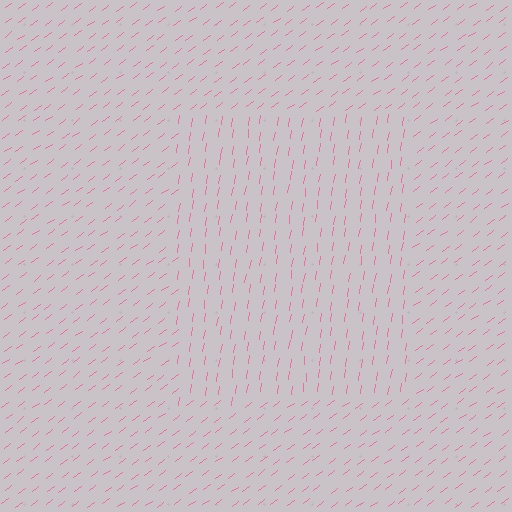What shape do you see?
I see a rectangle.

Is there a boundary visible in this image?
Yes, there is a texture boundary formed by a change in line orientation.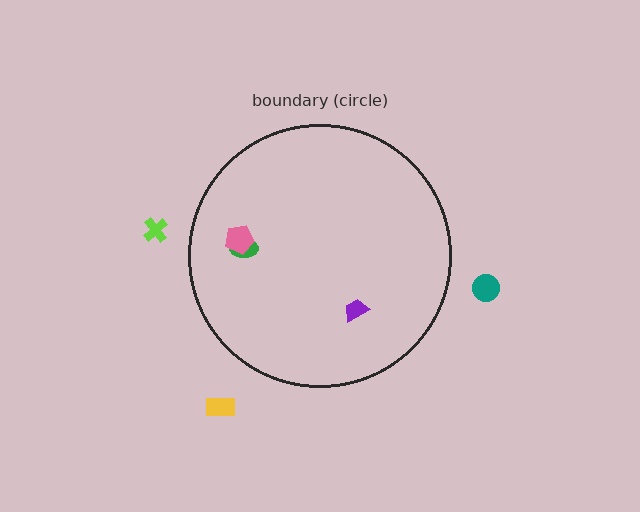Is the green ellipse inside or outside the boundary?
Inside.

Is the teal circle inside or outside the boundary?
Outside.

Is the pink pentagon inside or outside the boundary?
Inside.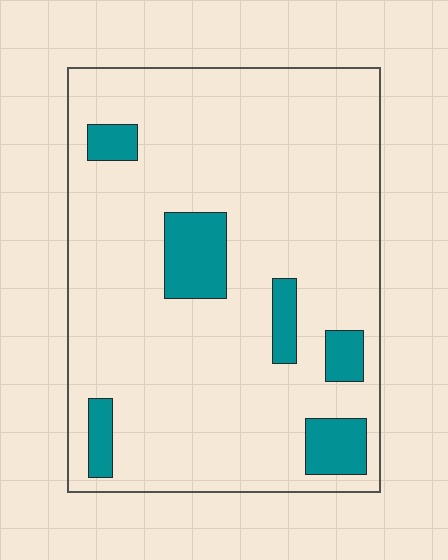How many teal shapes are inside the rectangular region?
6.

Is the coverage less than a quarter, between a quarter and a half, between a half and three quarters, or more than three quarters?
Less than a quarter.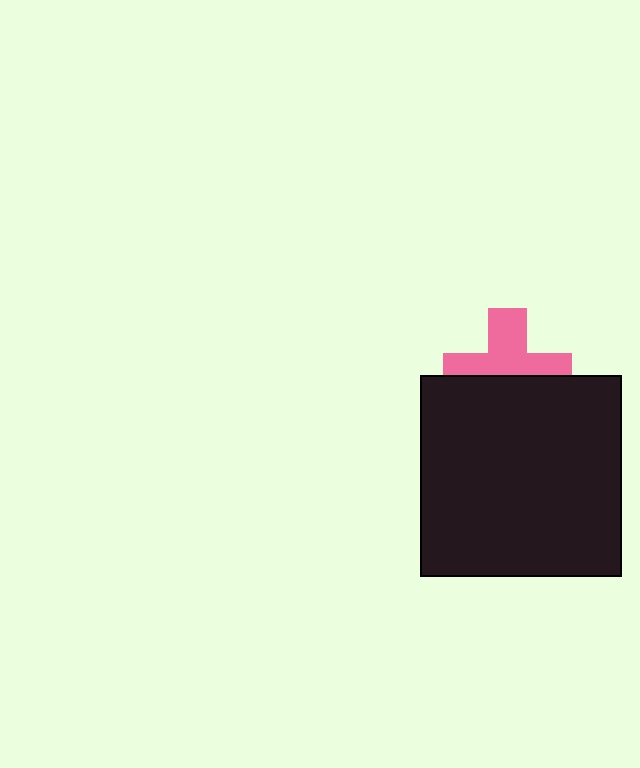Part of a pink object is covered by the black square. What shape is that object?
It is a cross.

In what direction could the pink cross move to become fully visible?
The pink cross could move up. That would shift it out from behind the black square entirely.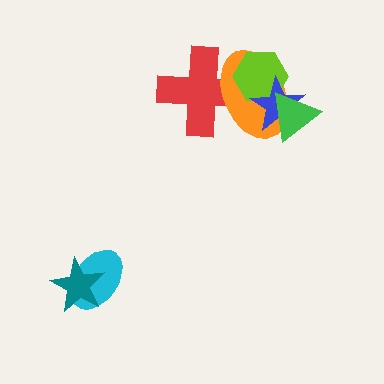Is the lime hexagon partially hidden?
Yes, it is partially covered by another shape.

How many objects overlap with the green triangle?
2 objects overlap with the green triangle.